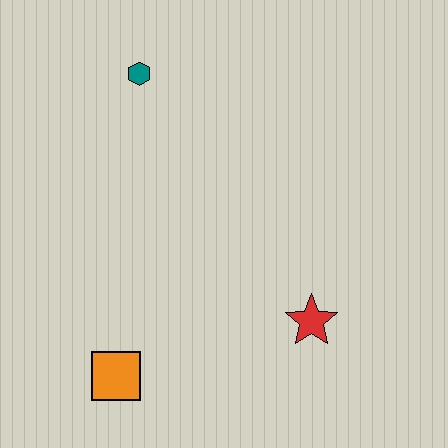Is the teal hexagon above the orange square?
Yes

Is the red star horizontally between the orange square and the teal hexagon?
No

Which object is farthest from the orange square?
The teal hexagon is farthest from the orange square.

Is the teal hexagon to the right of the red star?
No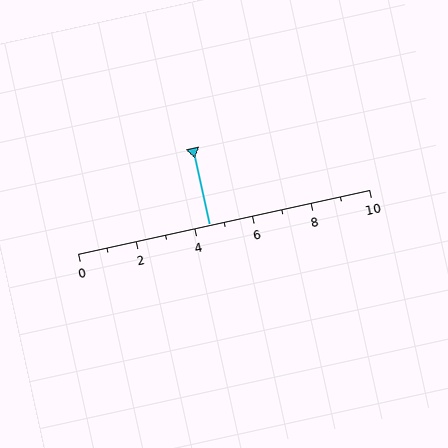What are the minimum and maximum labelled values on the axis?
The axis runs from 0 to 10.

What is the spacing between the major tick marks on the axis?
The major ticks are spaced 2 apart.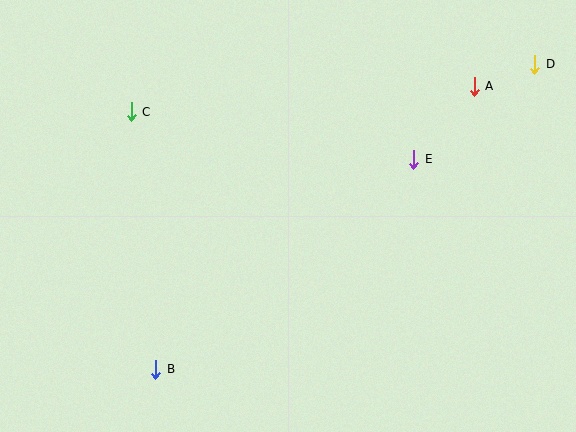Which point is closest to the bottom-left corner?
Point B is closest to the bottom-left corner.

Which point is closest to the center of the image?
Point E at (414, 159) is closest to the center.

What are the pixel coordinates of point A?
Point A is at (474, 86).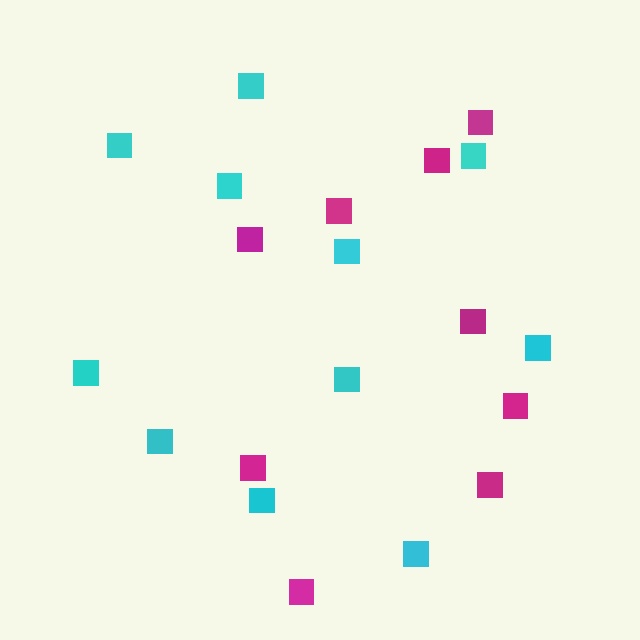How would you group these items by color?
There are 2 groups: one group of magenta squares (9) and one group of cyan squares (11).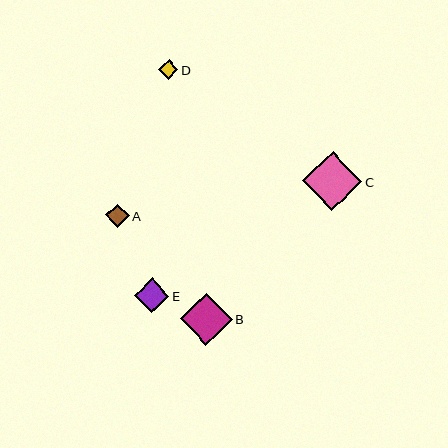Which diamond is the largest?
Diamond C is the largest with a size of approximately 59 pixels.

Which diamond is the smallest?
Diamond D is the smallest with a size of approximately 19 pixels.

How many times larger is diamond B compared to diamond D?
Diamond B is approximately 2.7 times the size of diamond D.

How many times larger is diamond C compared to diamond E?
Diamond C is approximately 1.7 times the size of diamond E.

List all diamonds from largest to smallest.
From largest to smallest: C, B, E, A, D.